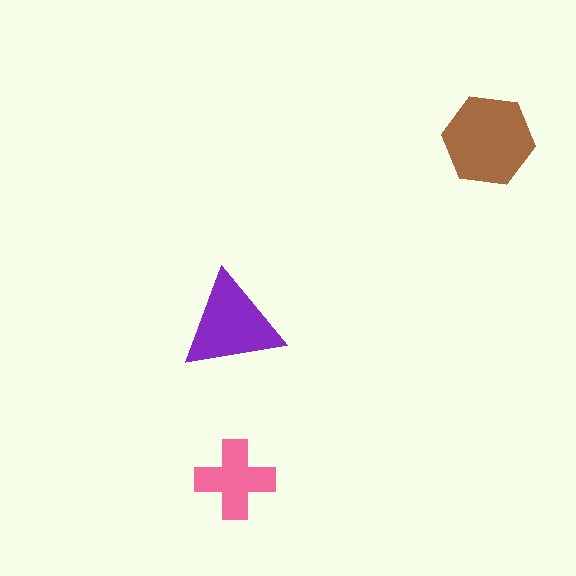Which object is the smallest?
The pink cross.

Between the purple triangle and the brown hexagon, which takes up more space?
The brown hexagon.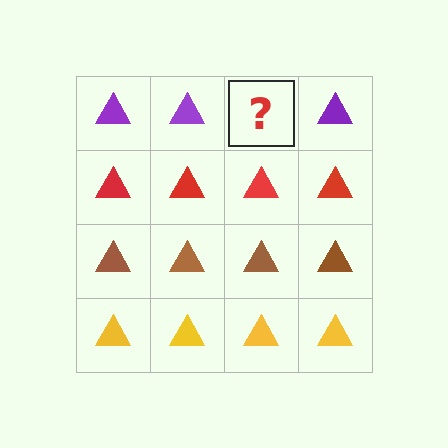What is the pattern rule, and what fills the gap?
The rule is that each row has a consistent color. The gap should be filled with a purple triangle.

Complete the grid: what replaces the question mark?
The question mark should be replaced with a purple triangle.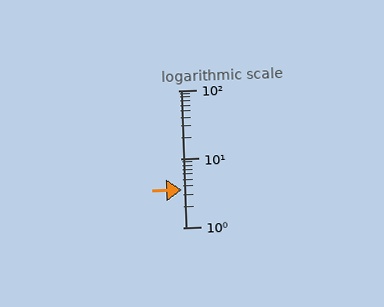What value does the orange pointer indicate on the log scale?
The pointer indicates approximately 3.5.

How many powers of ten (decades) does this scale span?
The scale spans 2 decades, from 1 to 100.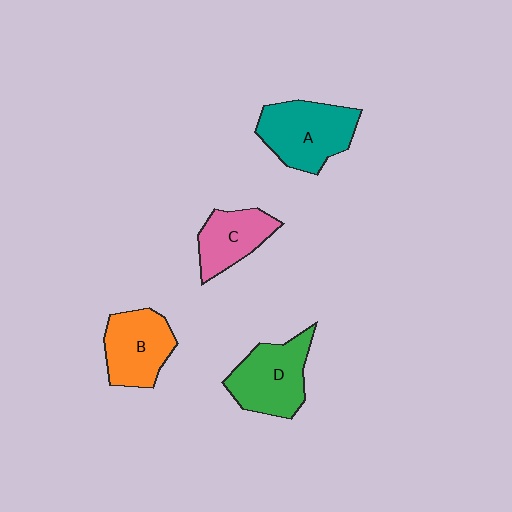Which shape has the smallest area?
Shape C (pink).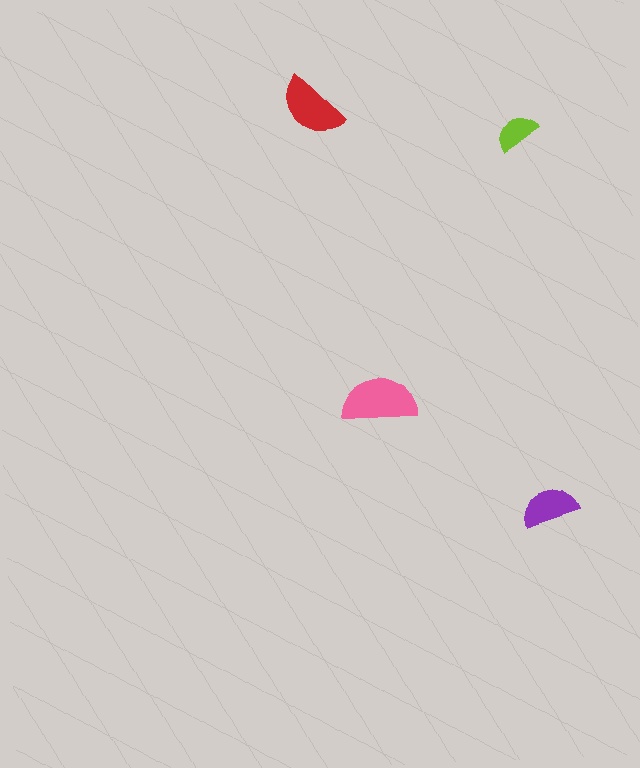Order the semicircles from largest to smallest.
the pink one, the red one, the purple one, the lime one.